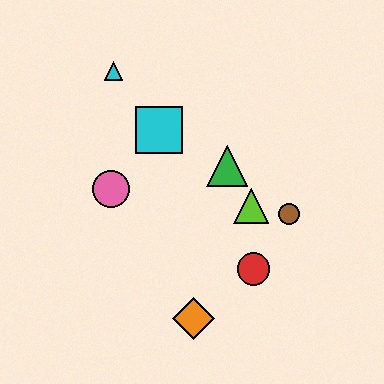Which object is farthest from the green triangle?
The orange diamond is farthest from the green triangle.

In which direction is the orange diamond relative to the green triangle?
The orange diamond is below the green triangle.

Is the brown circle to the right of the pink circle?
Yes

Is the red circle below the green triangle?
Yes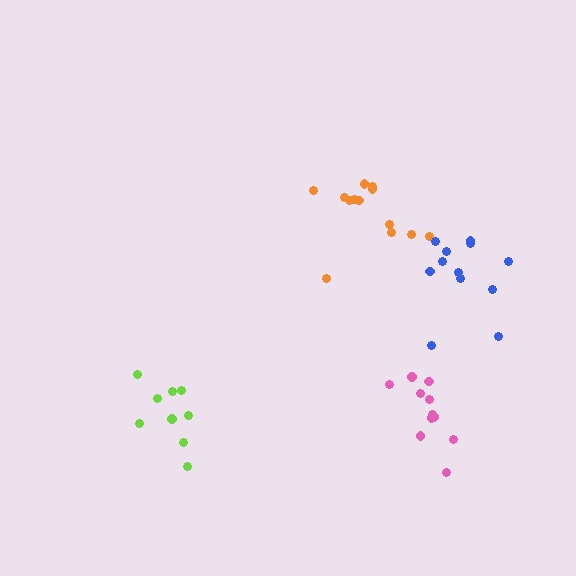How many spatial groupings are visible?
There are 4 spatial groupings.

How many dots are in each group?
Group 1: 13 dots, Group 2: 12 dots, Group 3: 9 dots, Group 4: 12 dots (46 total).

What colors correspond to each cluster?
The clusters are colored: orange, pink, lime, blue.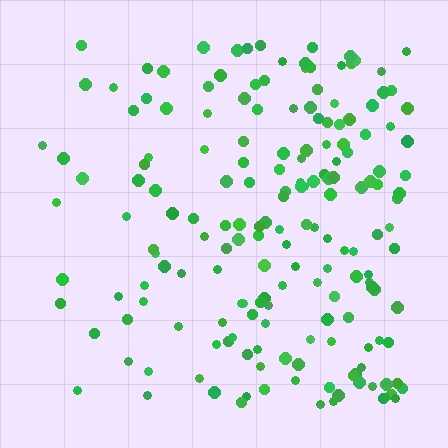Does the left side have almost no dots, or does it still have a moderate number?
Still a moderate number, just noticeably fewer than the right.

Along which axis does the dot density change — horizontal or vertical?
Horizontal.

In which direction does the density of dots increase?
From left to right, with the right side densest.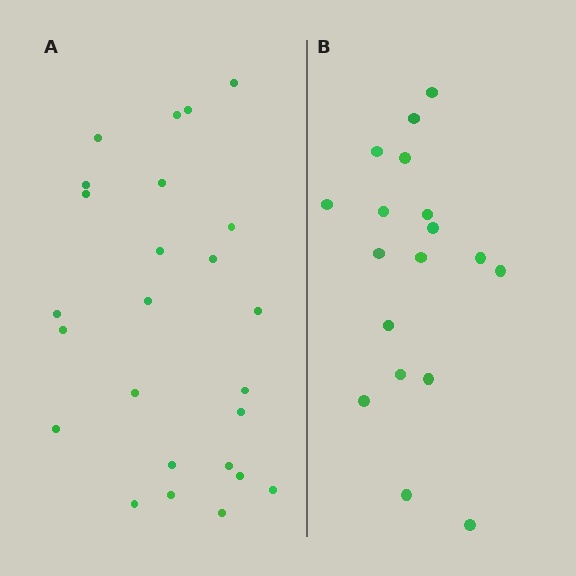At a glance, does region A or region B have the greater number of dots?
Region A (the left region) has more dots.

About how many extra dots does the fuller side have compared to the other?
Region A has roughly 8 or so more dots than region B.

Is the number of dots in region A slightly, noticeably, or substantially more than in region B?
Region A has noticeably more, but not dramatically so. The ratio is roughly 1.4 to 1.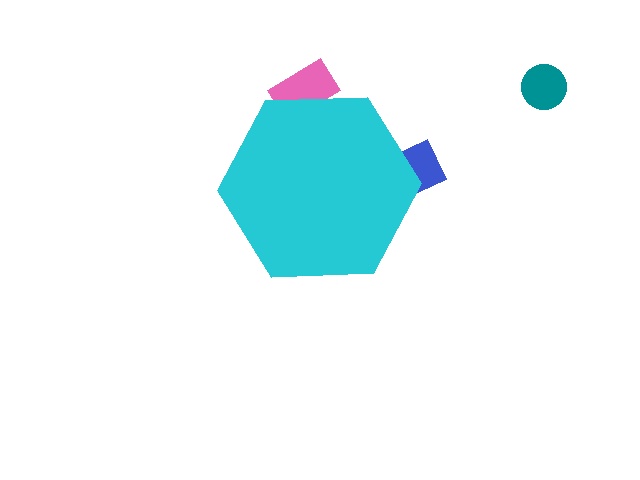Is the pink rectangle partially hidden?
Yes, the pink rectangle is partially hidden behind the cyan hexagon.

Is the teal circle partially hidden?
No, the teal circle is fully visible.